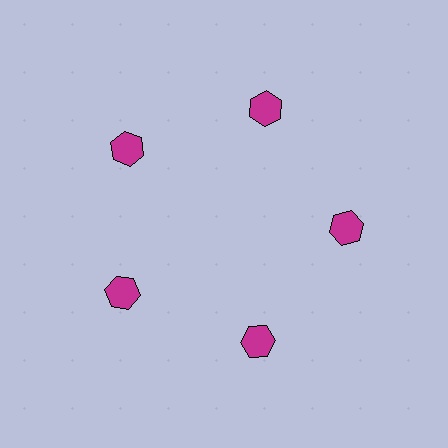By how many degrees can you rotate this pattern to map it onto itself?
The pattern maps onto itself every 72 degrees of rotation.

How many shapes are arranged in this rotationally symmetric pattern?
There are 5 shapes, arranged in 5 groups of 1.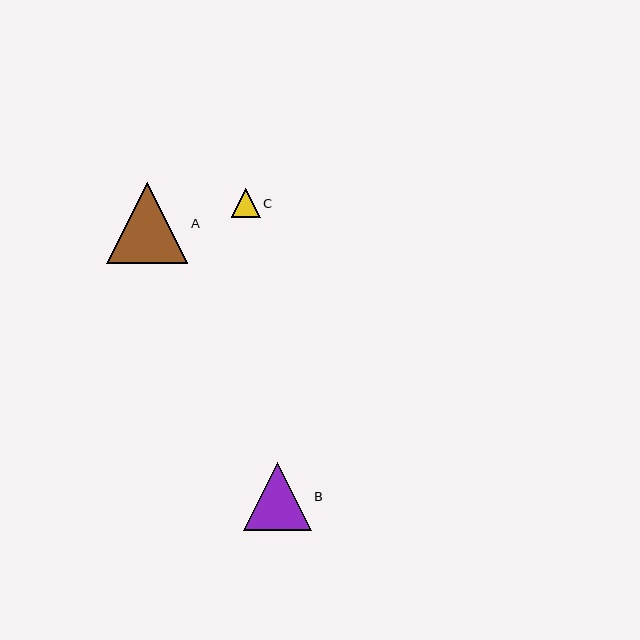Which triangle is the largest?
Triangle A is the largest with a size of approximately 81 pixels.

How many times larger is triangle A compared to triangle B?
Triangle A is approximately 1.2 times the size of triangle B.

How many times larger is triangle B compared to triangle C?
Triangle B is approximately 2.4 times the size of triangle C.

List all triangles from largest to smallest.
From largest to smallest: A, B, C.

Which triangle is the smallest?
Triangle C is the smallest with a size of approximately 29 pixels.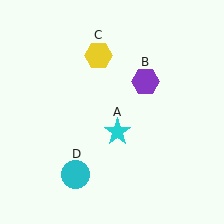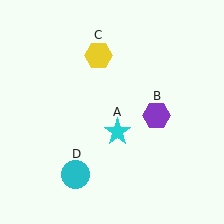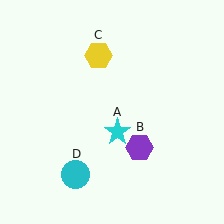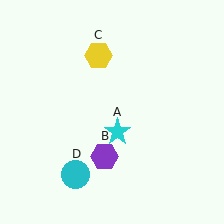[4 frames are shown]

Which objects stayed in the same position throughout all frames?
Cyan star (object A) and yellow hexagon (object C) and cyan circle (object D) remained stationary.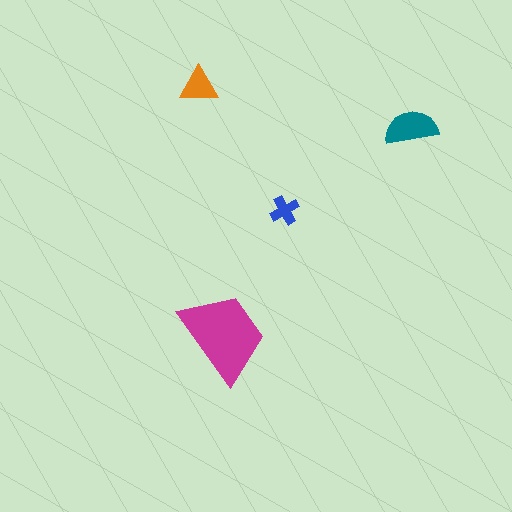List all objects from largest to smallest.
The magenta trapezoid, the teal semicircle, the orange triangle, the blue cross.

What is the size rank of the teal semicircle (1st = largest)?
2nd.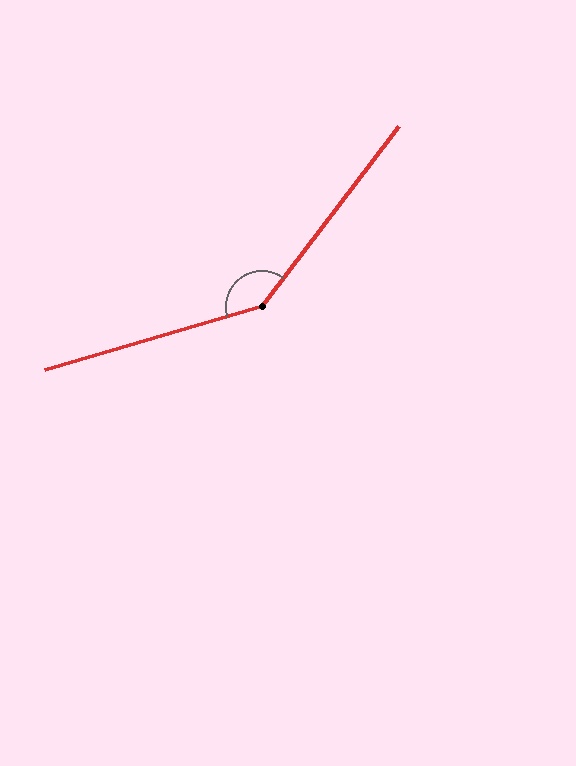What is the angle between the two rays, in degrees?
Approximately 143 degrees.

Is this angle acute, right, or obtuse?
It is obtuse.